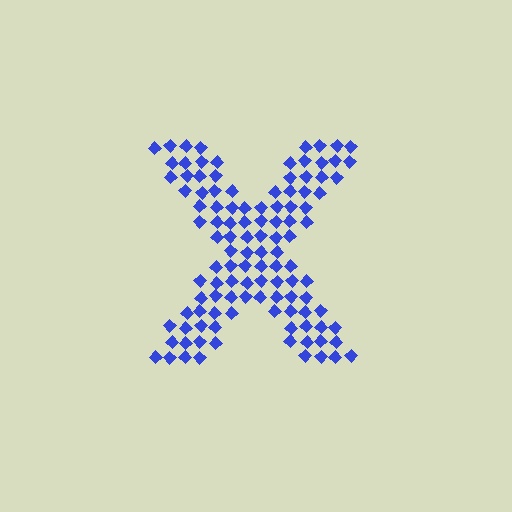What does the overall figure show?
The overall figure shows the letter X.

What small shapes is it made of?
It is made of small diamonds.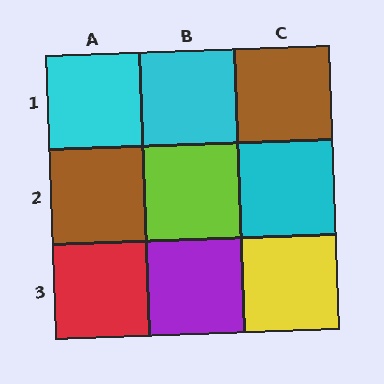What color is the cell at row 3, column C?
Yellow.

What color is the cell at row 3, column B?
Purple.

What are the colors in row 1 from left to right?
Cyan, cyan, brown.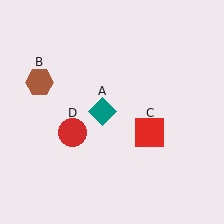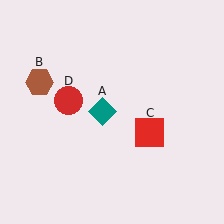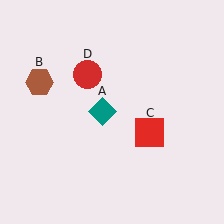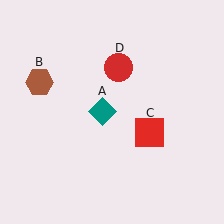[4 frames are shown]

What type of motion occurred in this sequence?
The red circle (object D) rotated clockwise around the center of the scene.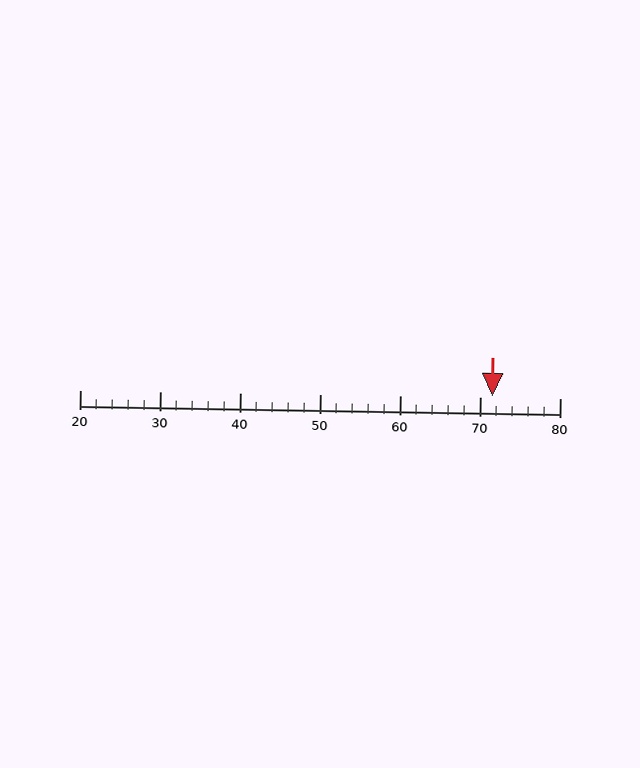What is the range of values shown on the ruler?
The ruler shows values from 20 to 80.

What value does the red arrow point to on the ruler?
The red arrow points to approximately 72.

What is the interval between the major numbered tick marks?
The major tick marks are spaced 10 units apart.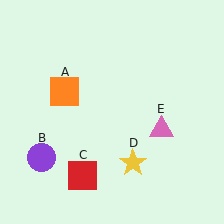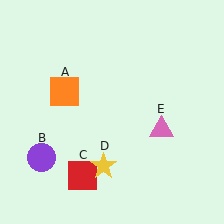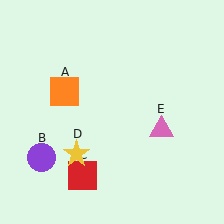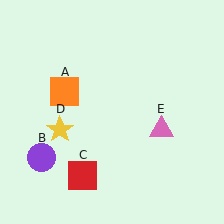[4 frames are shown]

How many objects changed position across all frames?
1 object changed position: yellow star (object D).